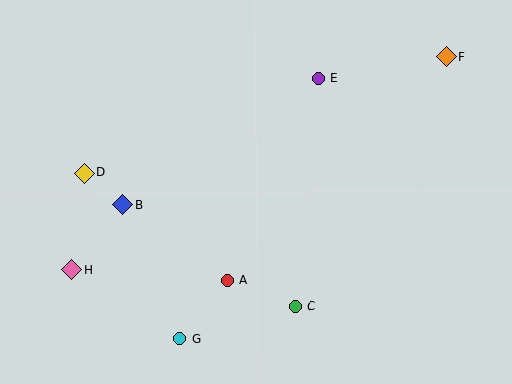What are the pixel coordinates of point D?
Point D is at (84, 173).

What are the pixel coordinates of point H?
Point H is at (72, 269).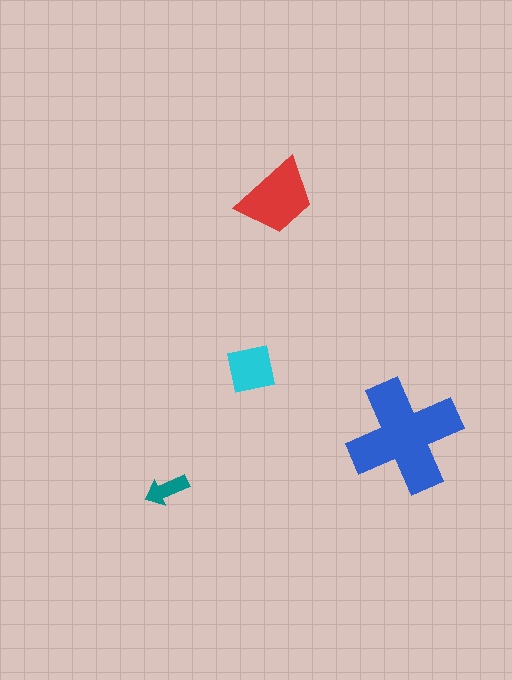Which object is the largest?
The blue cross.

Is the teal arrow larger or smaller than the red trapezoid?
Smaller.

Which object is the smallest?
The teal arrow.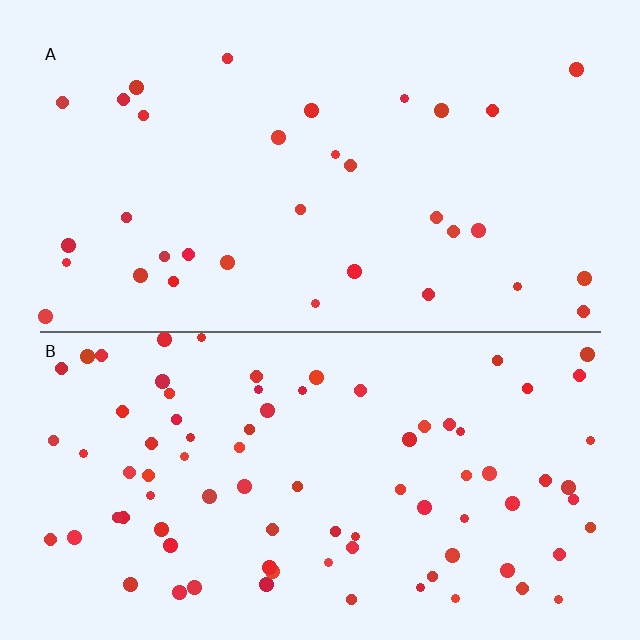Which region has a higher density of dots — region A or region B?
B (the bottom).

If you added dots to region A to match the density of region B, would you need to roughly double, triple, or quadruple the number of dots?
Approximately double.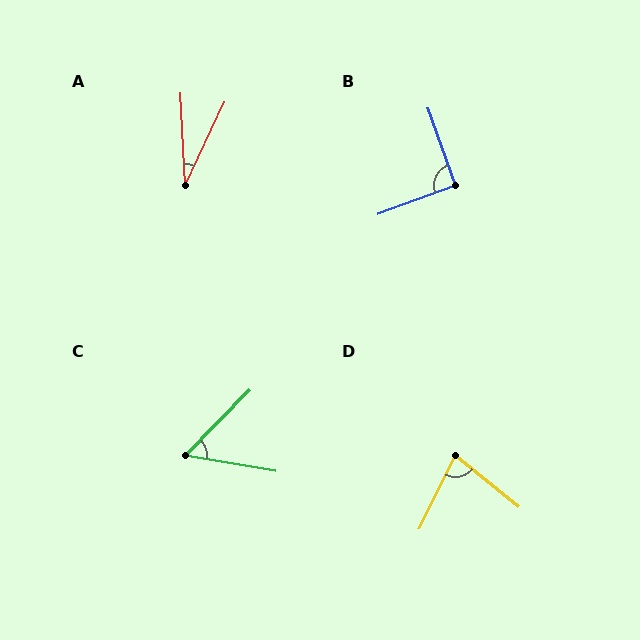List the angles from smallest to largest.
A (28°), C (55°), D (78°), B (91°).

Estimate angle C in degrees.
Approximately 55 degrees.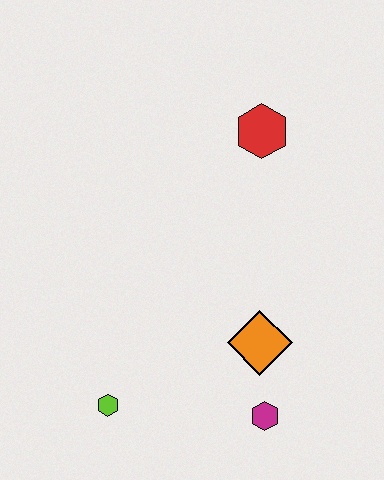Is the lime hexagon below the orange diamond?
Yes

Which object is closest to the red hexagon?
The orange diamond is closest to the red hexagon.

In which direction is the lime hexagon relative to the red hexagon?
The lime hexagon is below the red hexagon.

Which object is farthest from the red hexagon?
The lime hexagon is farthest from the red hexagon.